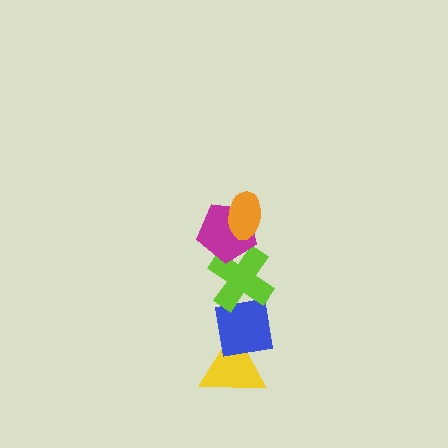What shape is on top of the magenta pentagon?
The orange ellipse is on top of the magenta pentagon.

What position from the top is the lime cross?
The lime cross is 3rd from the top.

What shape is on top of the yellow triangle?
The blue square is on top of the yellow triangle.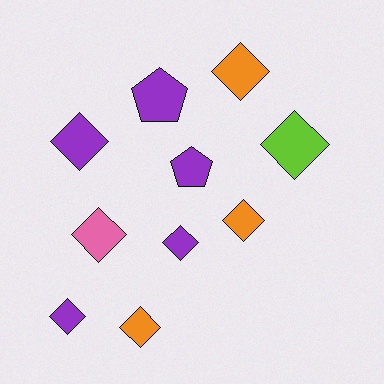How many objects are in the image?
There are 10 objects.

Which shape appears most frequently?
Diamond, with 8 objects.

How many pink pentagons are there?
There are no pink pentagons.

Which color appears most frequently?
Purple, with 5 objects.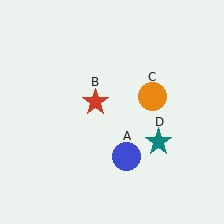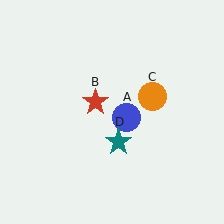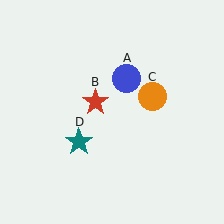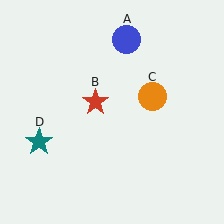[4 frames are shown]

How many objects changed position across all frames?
2 objects changed position: blue circle (object A), teal star (object D).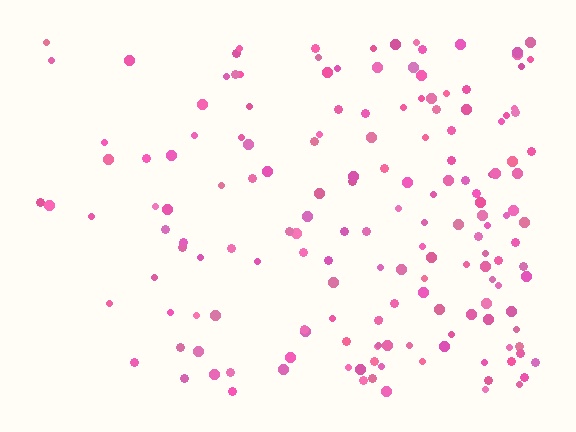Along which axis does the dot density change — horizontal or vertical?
Horizontal.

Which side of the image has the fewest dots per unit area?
The left.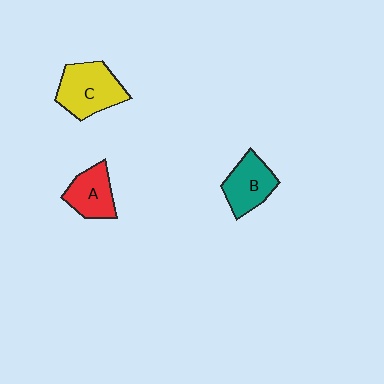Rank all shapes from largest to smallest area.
From largest to smallest: C (yellow), B (teal), A (red).